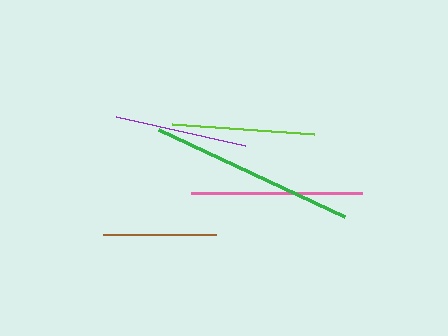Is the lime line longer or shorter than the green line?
The green line is longer than the lime line.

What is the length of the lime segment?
The lime segment is approximately 142 pixels long.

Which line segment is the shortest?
The brown line is the shortest at approximately 113 pixels.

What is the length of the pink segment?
The pink segment is approximately 171 pixels long.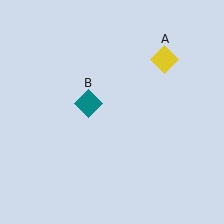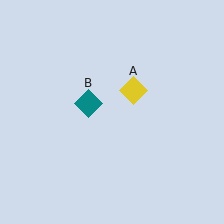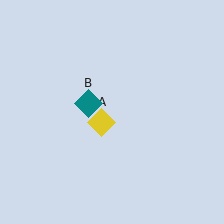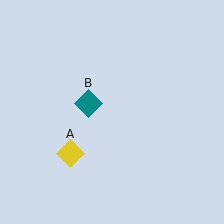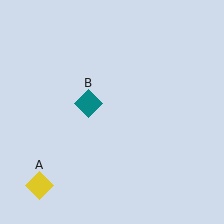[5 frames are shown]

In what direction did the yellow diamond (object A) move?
The yellow diamond (object A) moved down and to the left.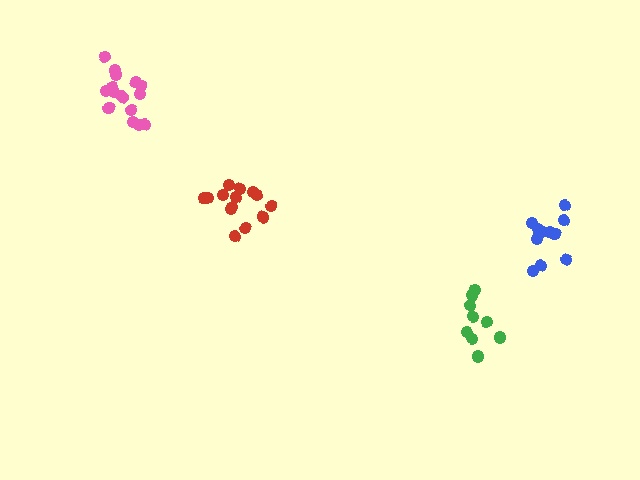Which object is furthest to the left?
The pink cluster is leftmost.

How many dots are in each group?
Group 1: 14 dots, Group 2: 9 dots, Group 3: 15 dots, Group 4: 11 dots (49 total).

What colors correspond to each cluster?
The clusters are colored: red, green, pink, blue.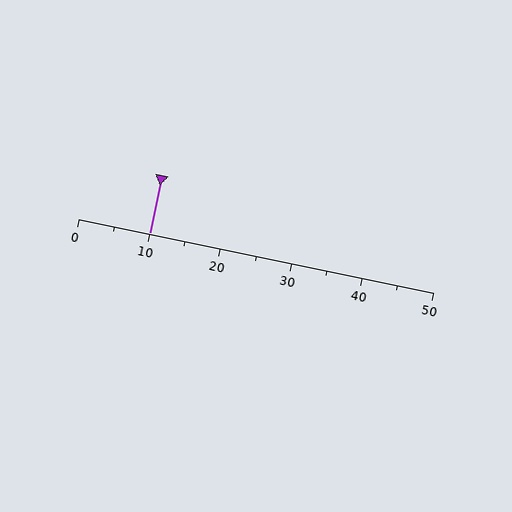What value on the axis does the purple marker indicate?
The marker indicates approximately 10.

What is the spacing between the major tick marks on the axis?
The major ticks are spaced 10 apart.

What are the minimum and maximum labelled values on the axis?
The axis runs from 0 to 50.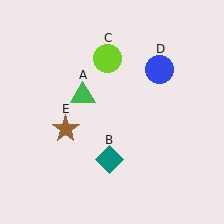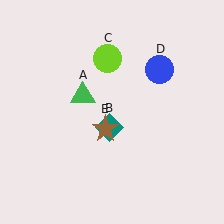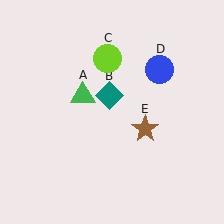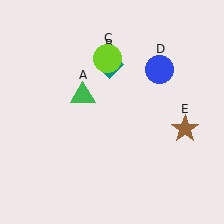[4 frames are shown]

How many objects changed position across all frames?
2 objects changed position: teal diamond (object B), brown star (object E).